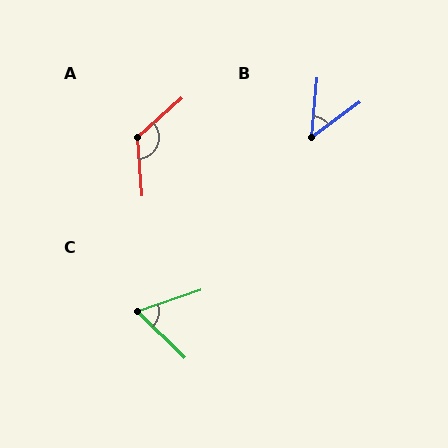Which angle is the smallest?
B, at approximately 49 degrees.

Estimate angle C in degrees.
Approximately 63 degrees.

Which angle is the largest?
A, at approximately 127 degrees.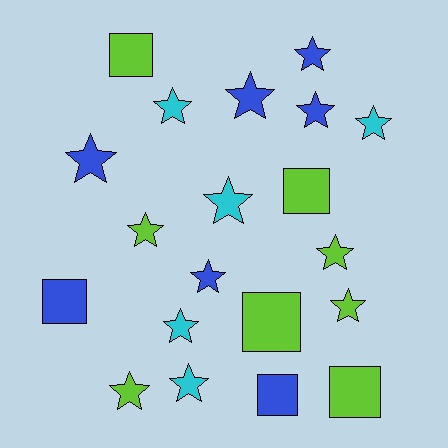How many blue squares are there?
There are 2 blue squares.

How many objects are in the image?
There are 20 objects.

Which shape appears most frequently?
Star, with 14 objects.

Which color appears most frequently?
Lime, with 8 objects.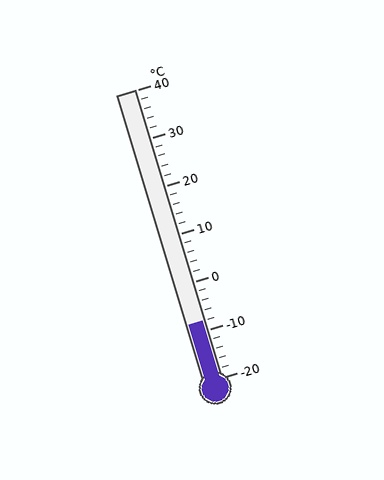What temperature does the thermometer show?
The thermometer shows approximately -8°C.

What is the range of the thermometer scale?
The thermometer scale ranges from -20°C to 40°C.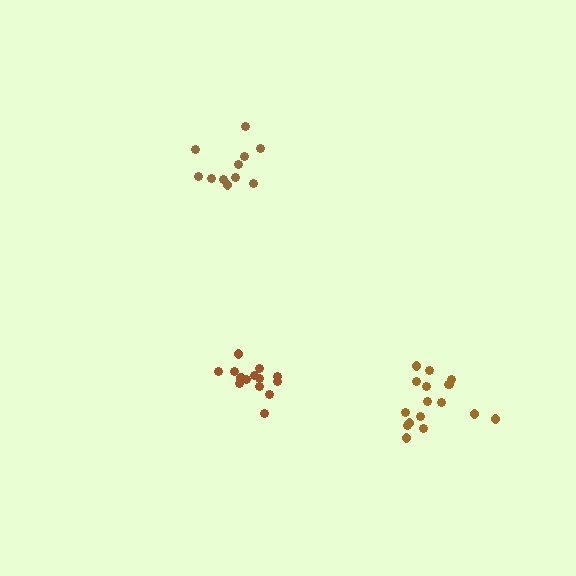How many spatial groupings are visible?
There are 3 spatial groupings.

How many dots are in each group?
Group 1: 17 dots, Group 2: 11 dots, Group 3: 14 dots (42 total).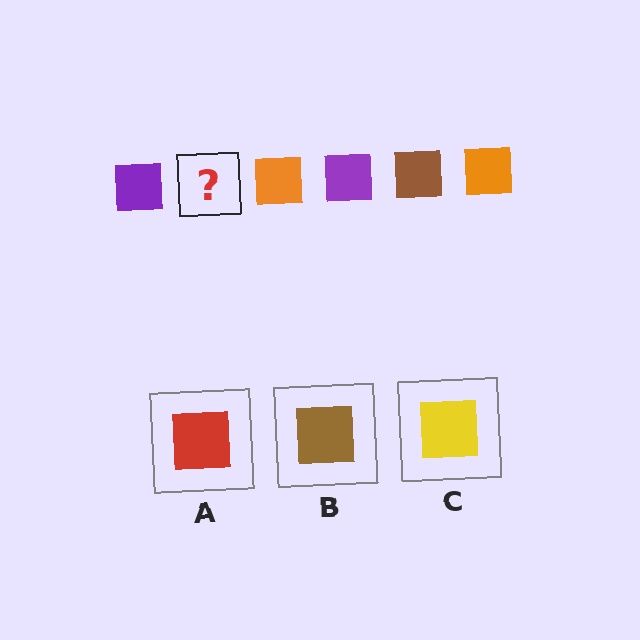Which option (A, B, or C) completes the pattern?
B.